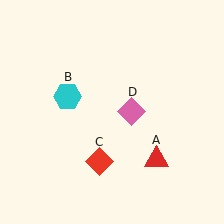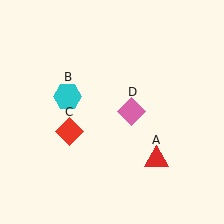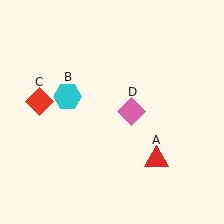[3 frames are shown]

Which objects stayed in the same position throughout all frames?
Red triangle (object A) and cyan hexagon (object B) and pink diamond (object D) remained stationary.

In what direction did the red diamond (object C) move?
The red diamond (object C) moved up and to the left.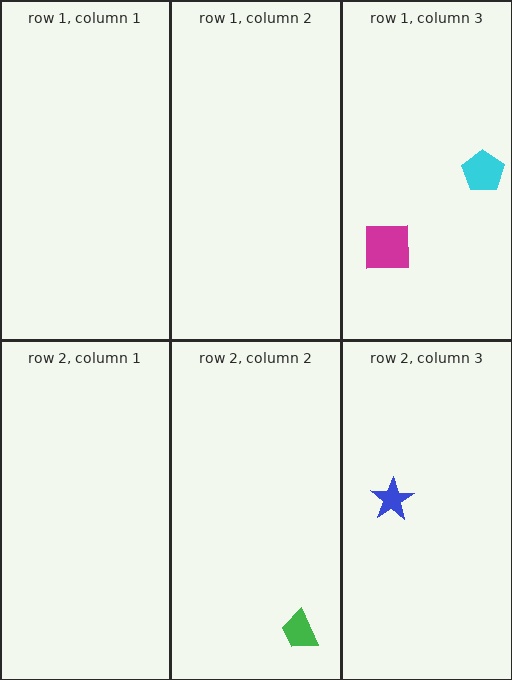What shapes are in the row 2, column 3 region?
The blue star.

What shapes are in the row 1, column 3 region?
The magenta square, the cyan pentagon.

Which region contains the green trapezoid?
The row 2, column 2 region.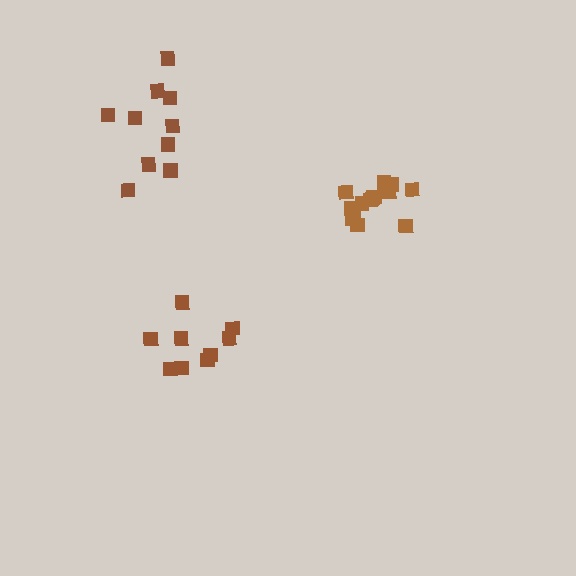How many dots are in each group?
Group 1: 10 dots, Group 2: 14 dots, Group 3: 9 dots (33 total).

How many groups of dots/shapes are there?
There are 3 groups.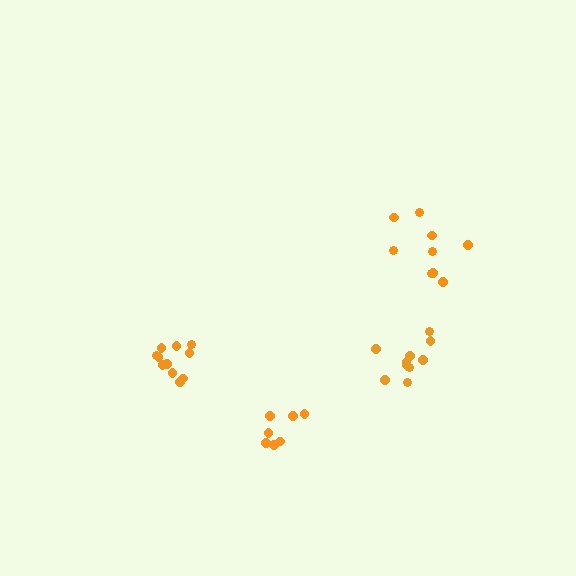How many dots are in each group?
Group 1: 11 dots, Group 2: 10 dots, Group 3: 9 dots, Group 4: 7 dots (37 total).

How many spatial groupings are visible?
There are 4 spatial groupings.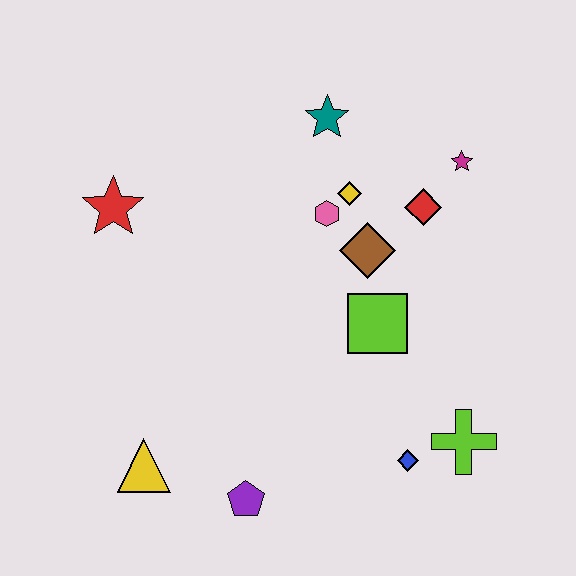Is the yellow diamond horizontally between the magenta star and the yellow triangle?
Yes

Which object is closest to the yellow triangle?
The purple pentagon is closest to the yellow triangle.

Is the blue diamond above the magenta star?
No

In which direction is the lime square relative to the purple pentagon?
The lime square is above the purple pentagon.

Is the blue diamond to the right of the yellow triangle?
Yes